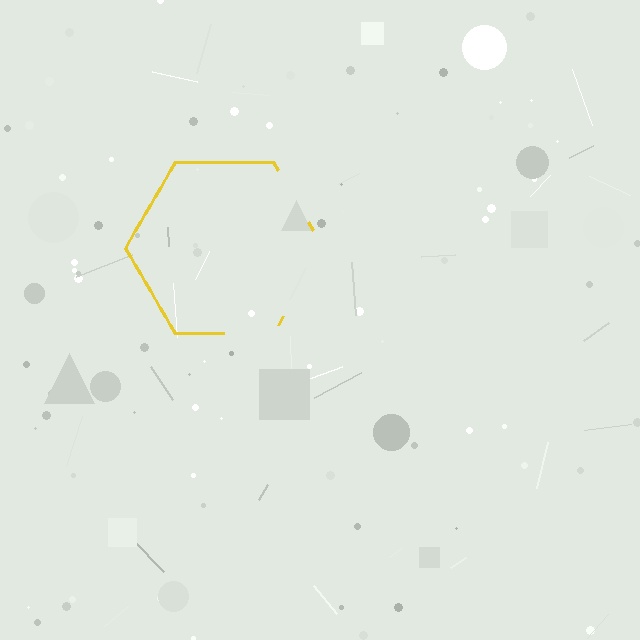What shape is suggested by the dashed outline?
The dashed outline suggests a hexagon.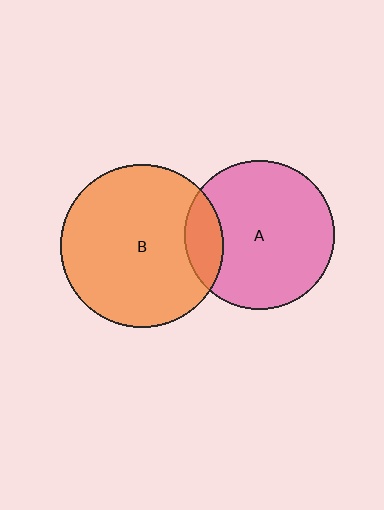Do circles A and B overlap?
Yes.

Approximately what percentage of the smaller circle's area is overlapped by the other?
Approximately 15%.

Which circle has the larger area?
Circle B (orange).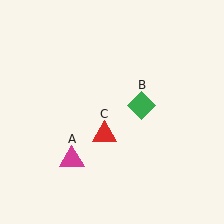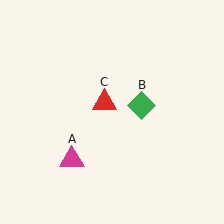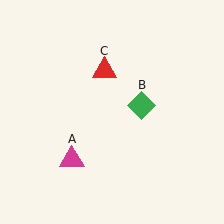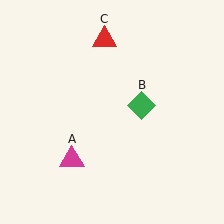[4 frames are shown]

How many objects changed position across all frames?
1 object changed position: red triangle (object C).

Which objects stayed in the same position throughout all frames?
Magenta triangle (object A) and green diamond (object B) remained stationary.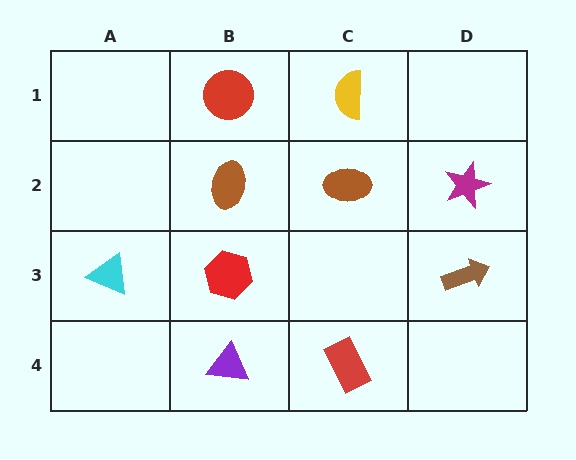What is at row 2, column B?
A brown ellipse.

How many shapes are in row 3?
3 shapes.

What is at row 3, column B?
A red hexagon.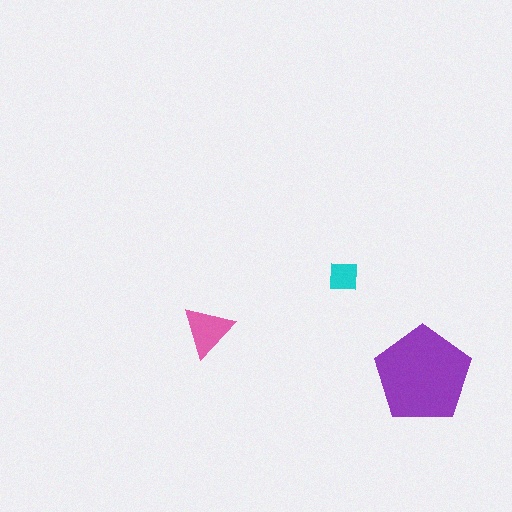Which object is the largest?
The purple pentagon.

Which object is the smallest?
The cyan square.